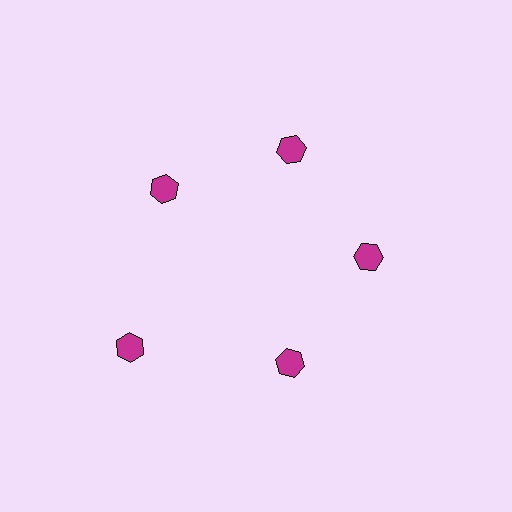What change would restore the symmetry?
The symmetry would be restored by moving it inward, back onto the ring so that all 5 hexagons sit at equal angles and equal distance from the center.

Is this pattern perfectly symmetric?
No. The 5 magenta hexagons are arranged in a ring, but one element near the 8 o'clock position is pushed outward from the center, breaking the 5-fold rotational symmetry.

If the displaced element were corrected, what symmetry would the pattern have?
It would have 5-fold rotational symmetry — the pattern would map onto itself every 72 degrees.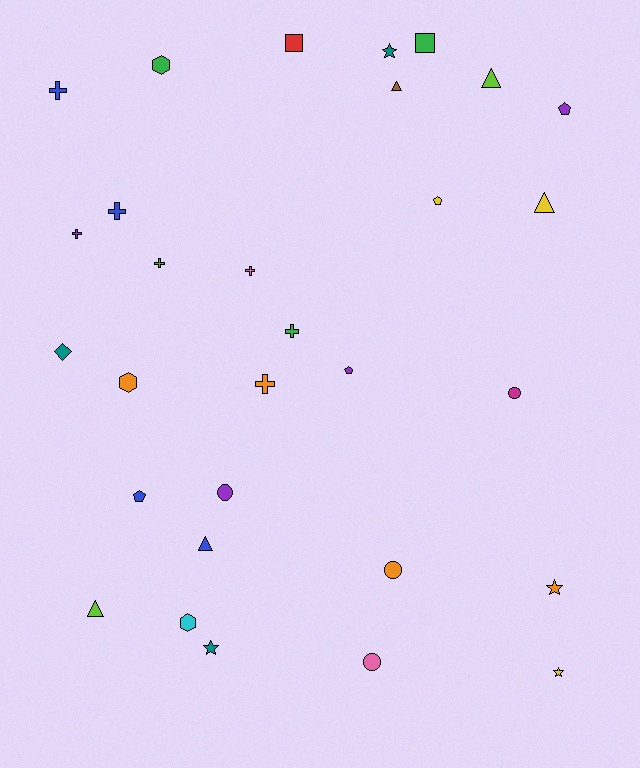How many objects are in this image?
There are 30 objects.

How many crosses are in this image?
There are 7 crosses.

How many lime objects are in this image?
There are 2 lime objects.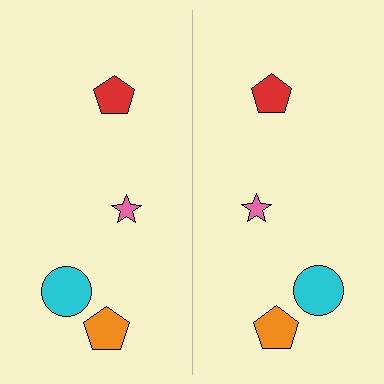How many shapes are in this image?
There are 8 shapes in this image.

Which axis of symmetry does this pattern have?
The pattern has a vertical axis of symmetry running through the center of the image.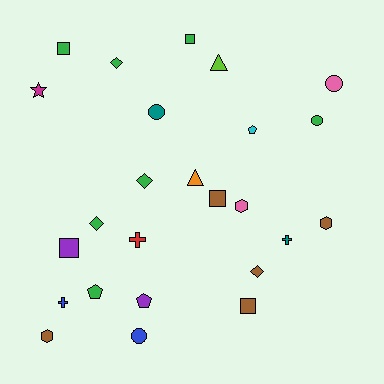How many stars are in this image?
There is 1 star.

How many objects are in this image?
There are 25 objects.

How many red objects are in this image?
There is 1 red object.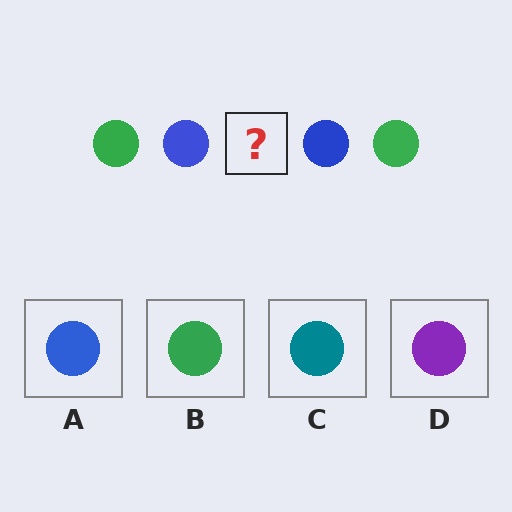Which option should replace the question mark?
Option B.